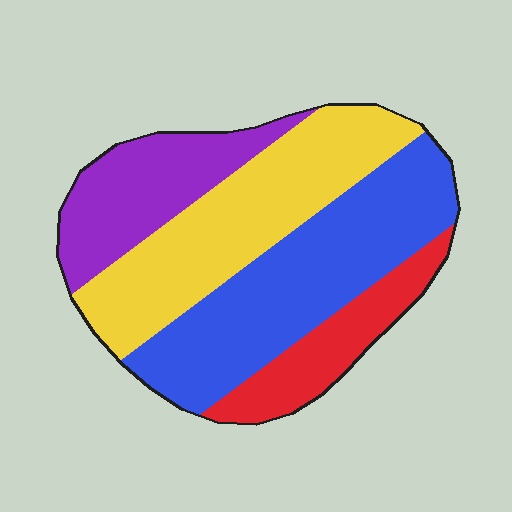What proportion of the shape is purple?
Purple takes up less than a quarter of the shape.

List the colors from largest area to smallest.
From largest to smallest: blue, yellow, purple, red.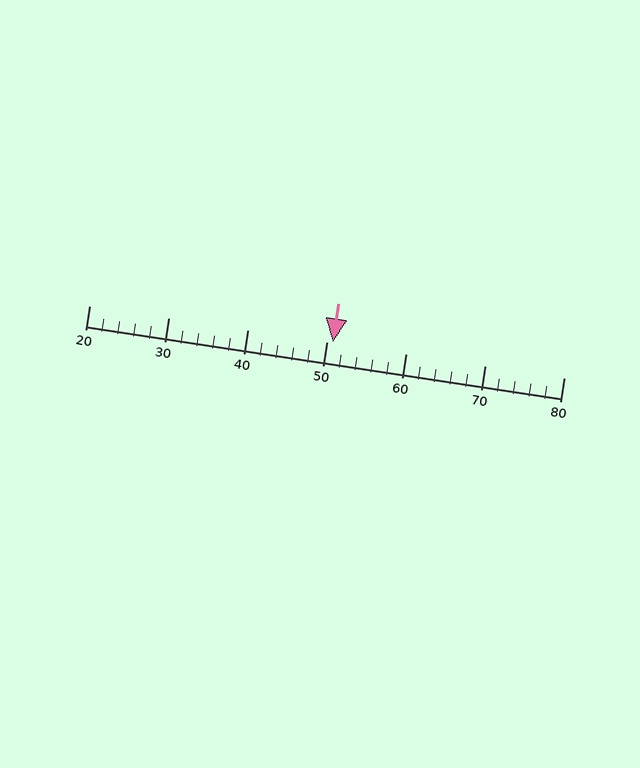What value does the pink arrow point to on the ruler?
The pink arrow points to approximately 51.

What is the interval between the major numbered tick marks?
The major tick marks are spaced 10 units apart.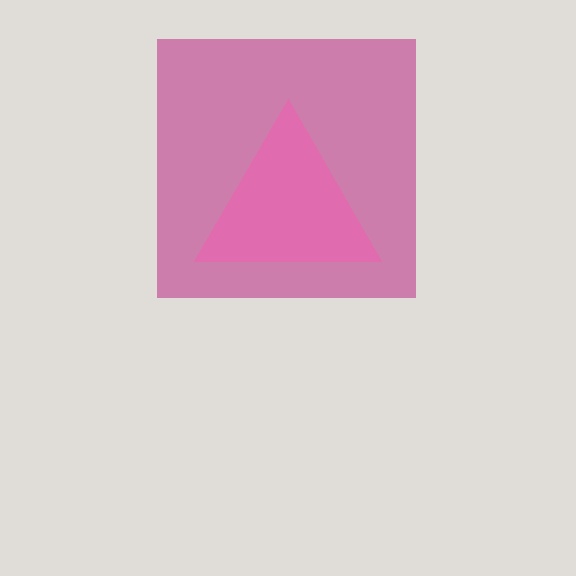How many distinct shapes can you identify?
There are 2 distinct shapes: a magenta square, a pink triangle.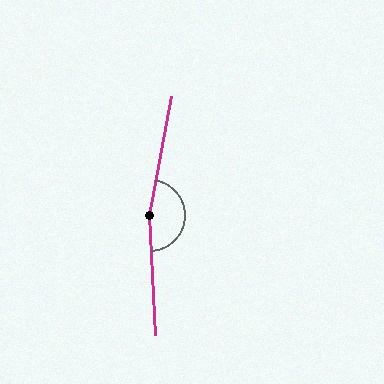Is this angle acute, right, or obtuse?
It is obtuse.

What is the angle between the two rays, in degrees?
Approximately 167 degrees.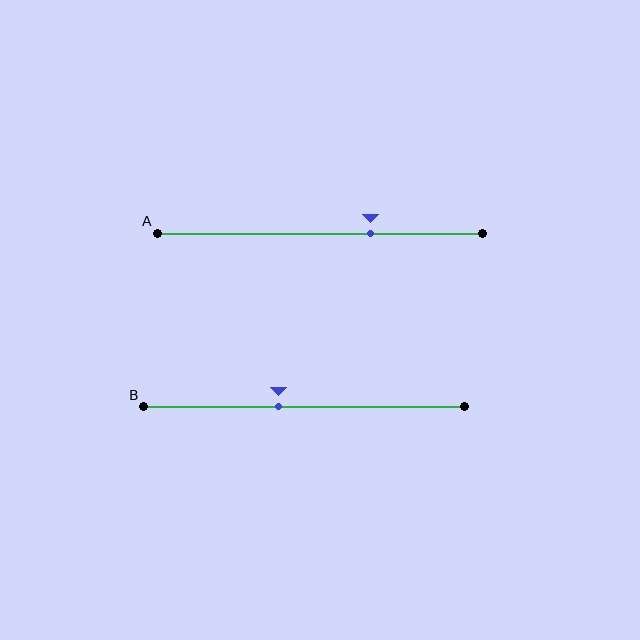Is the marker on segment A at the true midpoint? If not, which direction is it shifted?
No, the marker on segment A is shifted to the right by about 16% of the segment length.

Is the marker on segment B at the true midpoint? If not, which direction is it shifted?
No, the marker on segment B is shifted to the left by about 8% of the segment length.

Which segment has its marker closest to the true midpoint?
Segment B has its marker closest to the true midpoint.